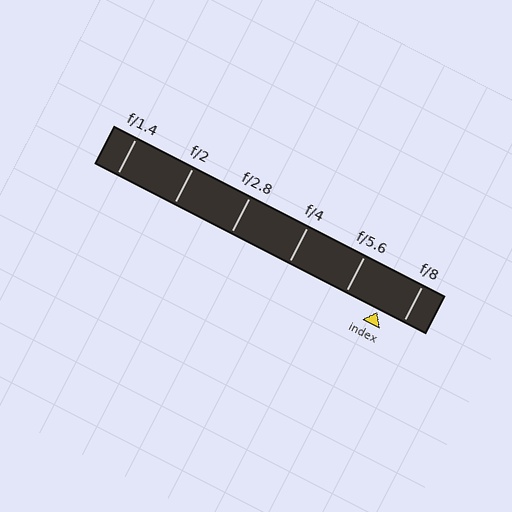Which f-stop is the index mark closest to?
The index mark is closest to f/8.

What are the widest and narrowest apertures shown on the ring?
The widest aperture shown is f/1.4 and the narrowest is f/8.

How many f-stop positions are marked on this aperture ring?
There are 6 f-stop positions marked.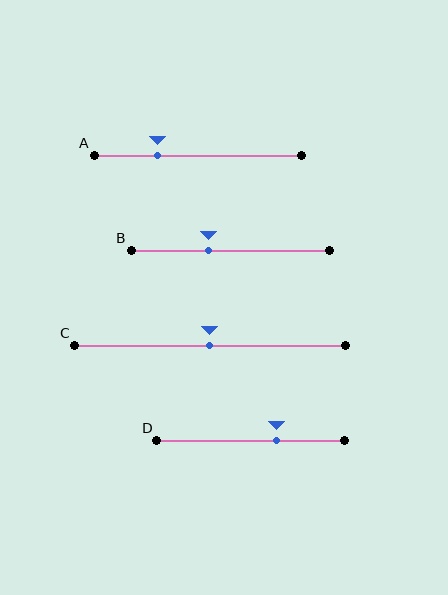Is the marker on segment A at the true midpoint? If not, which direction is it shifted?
No, the marker on segment A is shifted to the left by about 20% of the segment length.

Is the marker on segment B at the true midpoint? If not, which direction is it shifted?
No, the marker on segment B is shifted to the left by about 11% of the segment length.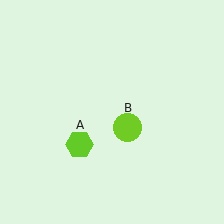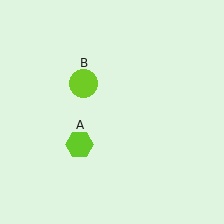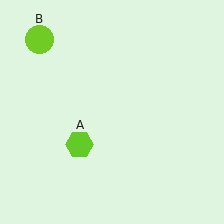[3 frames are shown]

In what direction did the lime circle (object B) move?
The lime circle (object B) moved up and to the left.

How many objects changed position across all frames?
1 object changed position: lime circle (object B).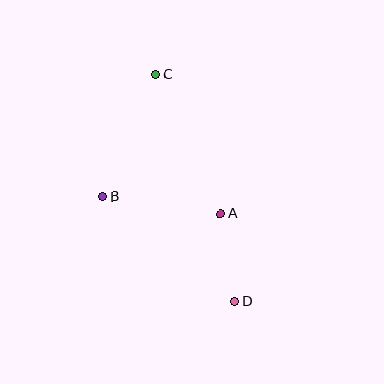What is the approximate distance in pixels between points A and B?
The distance between A and B is approximately 119 pixels.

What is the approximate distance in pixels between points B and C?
The distance between B and C is approximately 133 pixels.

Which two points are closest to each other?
Points A and D are closest to each other.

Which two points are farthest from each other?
Points C and D are farthest from each other.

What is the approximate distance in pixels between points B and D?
The distance between B and D is approximately 169 pixels.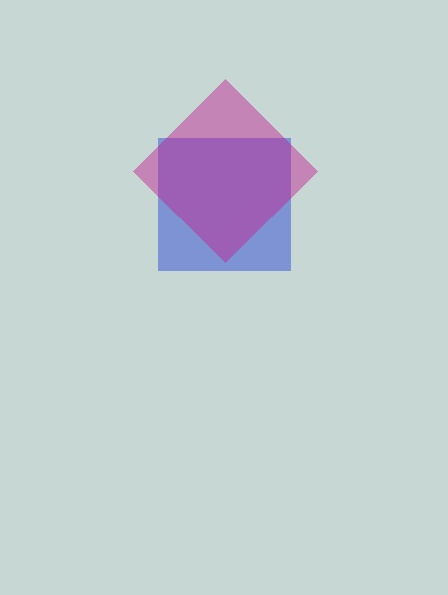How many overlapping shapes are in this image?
There are 2 overlapping shapes in the image.